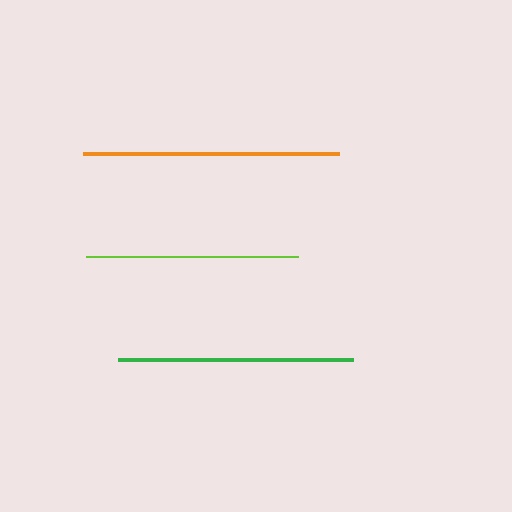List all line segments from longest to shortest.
From longest to shortest: orange, green, lime.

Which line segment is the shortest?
The lime line is the shortest at approximately 212 pixels.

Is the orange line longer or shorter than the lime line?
The orange line is longer than the lime line.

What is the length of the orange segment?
The orange segment is approximately 257 pixels long.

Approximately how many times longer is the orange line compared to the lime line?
The orange line is approximately 1.2 times the length of the lime line.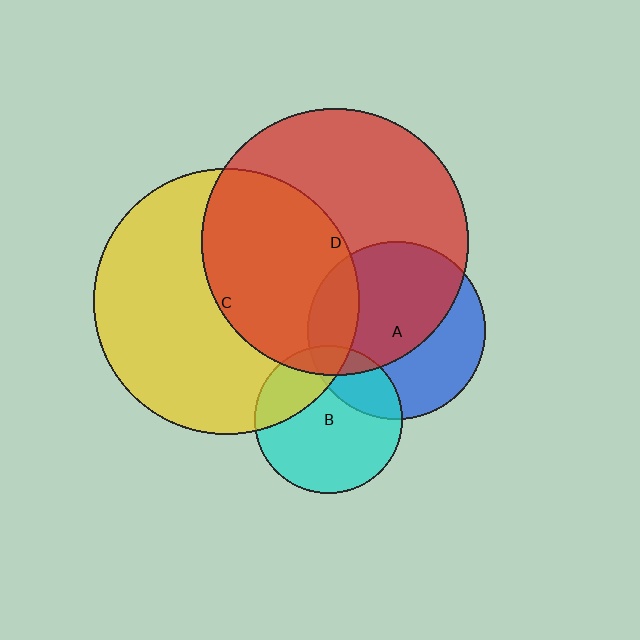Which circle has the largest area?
Circle D (red).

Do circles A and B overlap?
Yes.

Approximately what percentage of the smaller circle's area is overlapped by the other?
Approximately 25%.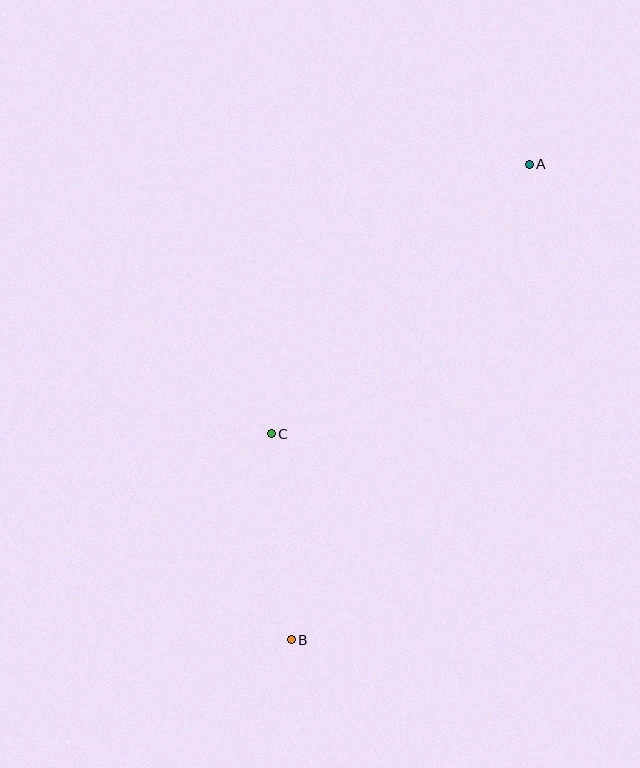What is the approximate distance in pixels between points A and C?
The distance between A and C is approximately 373 pixels.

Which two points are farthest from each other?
Points A and B are farthest from each other.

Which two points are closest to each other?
Points B and C are closest to each other.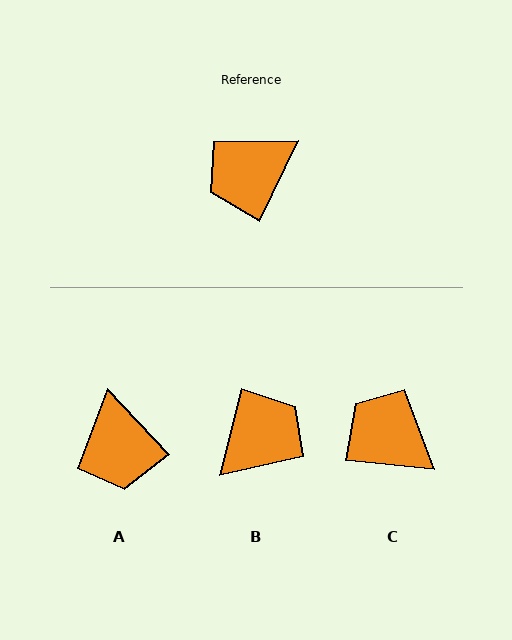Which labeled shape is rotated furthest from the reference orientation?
B, about 168 degrees away.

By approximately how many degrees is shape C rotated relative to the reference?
Approximately 70 degrees clockwise.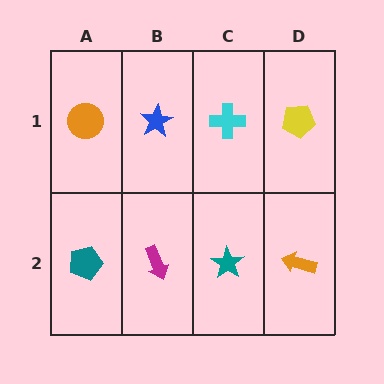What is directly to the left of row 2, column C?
A magenta arrow.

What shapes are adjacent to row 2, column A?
An orange circle (row 1, column A), a magenta arrow (row 2, column B).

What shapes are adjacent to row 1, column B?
A magenta arrow (row 2, column B), an orange circle (row 1, column A), a cyan cross (row 1, column C).